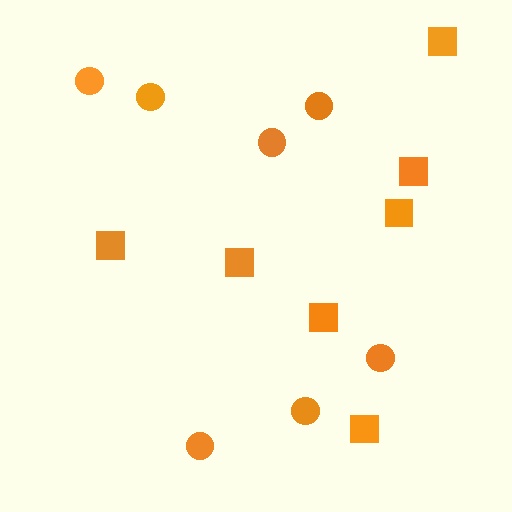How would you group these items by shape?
There are 2 groups: one group of squares (7) and one group of circles (7).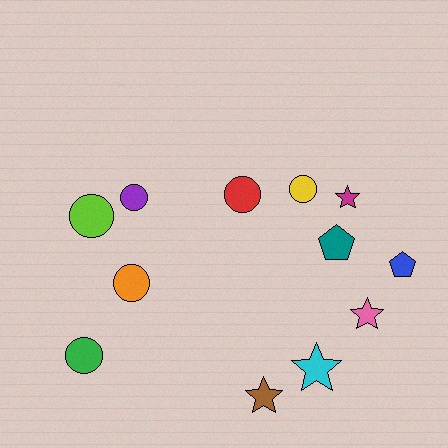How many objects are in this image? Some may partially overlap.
There are 12 objects.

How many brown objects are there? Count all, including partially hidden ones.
There is 1 brown object.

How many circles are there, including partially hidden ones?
There are 6 circles.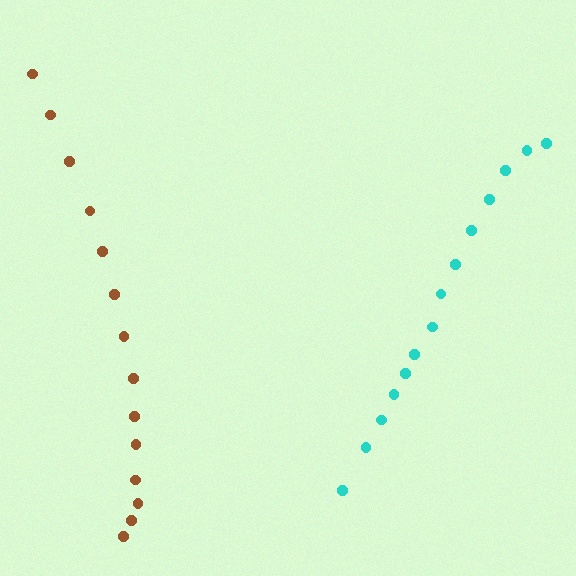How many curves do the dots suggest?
There are 2 distinct paths.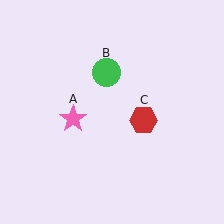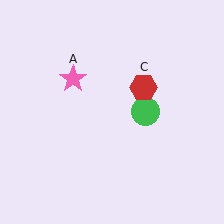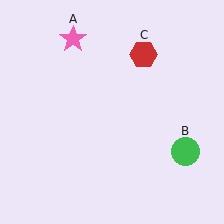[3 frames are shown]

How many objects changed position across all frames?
3 objects changed position: pink star (object A), green circle (object B), red hexagon (object C).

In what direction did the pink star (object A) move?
The pink star (object A) moved up.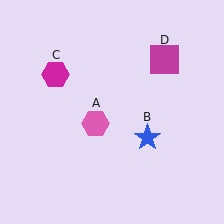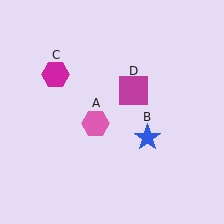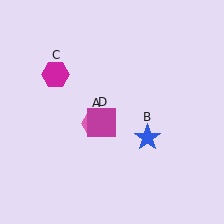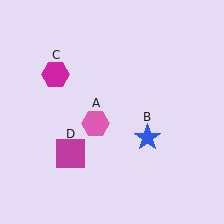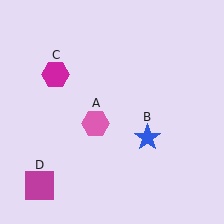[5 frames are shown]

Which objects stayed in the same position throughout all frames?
Pink hexagon (object A) and blue star (object B) and magenta hexagon (object C) remained stationary.